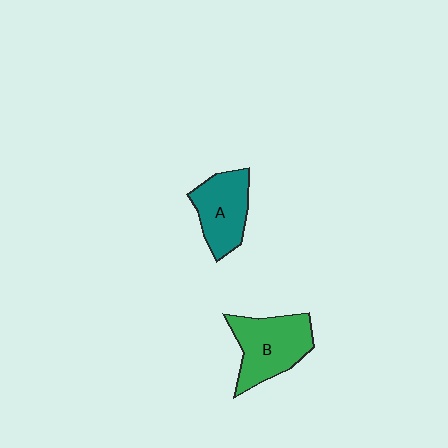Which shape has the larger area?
Shape B (green).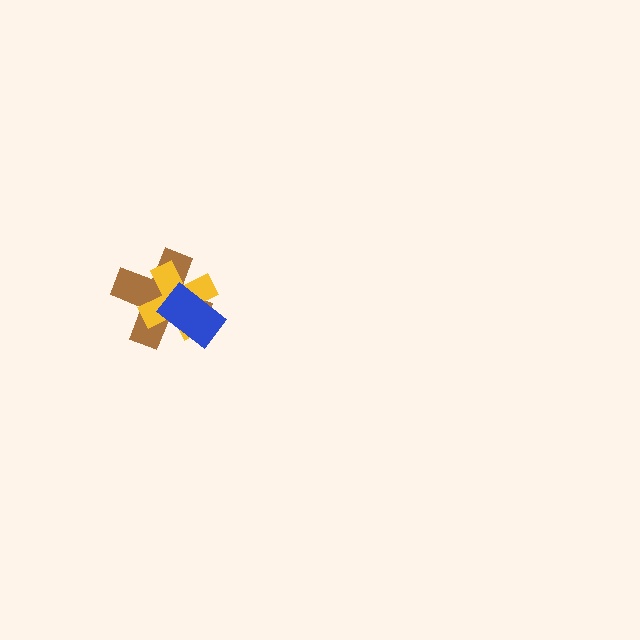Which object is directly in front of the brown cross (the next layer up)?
The yellow cross is directly in front of the brown cross.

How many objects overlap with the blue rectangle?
2 objects overlap with the blue rectangle.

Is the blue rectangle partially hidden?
No, no other shape covers it.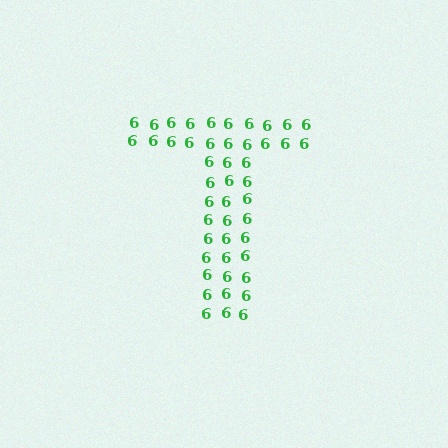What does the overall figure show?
The overall figure shows the letter T.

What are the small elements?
The small elements are digit 6's.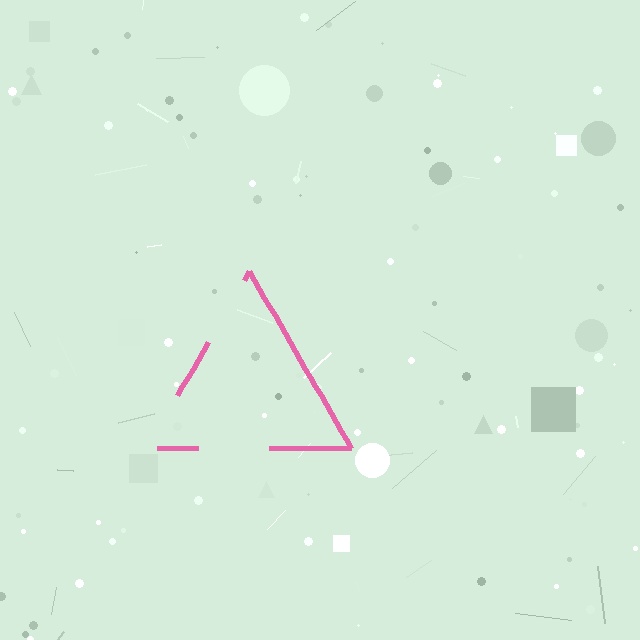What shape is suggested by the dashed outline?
The dashed outline suggests a triangle.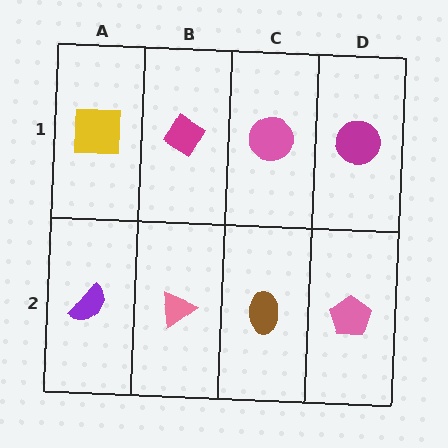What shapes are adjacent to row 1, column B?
A pink triangle (row 2, column B), a yellow square (row 1, column A), a pink circle (row 1, column C).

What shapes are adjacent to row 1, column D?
A pink pentagon (row 2, column D), a pink circle (row 1, column C).